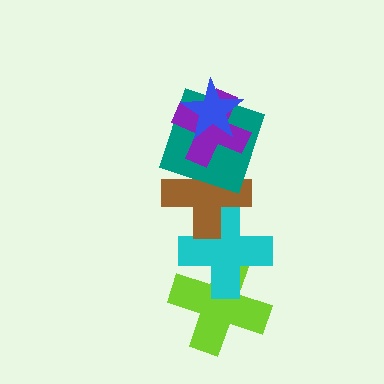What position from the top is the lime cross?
The lime cross is 6th from the top.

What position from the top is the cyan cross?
The cyan cross is 5th from the top.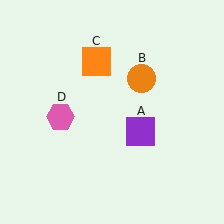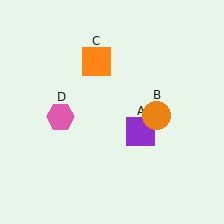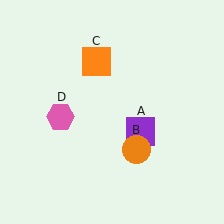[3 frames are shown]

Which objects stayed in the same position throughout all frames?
Purple square (object A) and orange square (object C) and pink hexagon (object D) remained stationary.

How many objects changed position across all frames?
1 object changed position: orange circle (object B).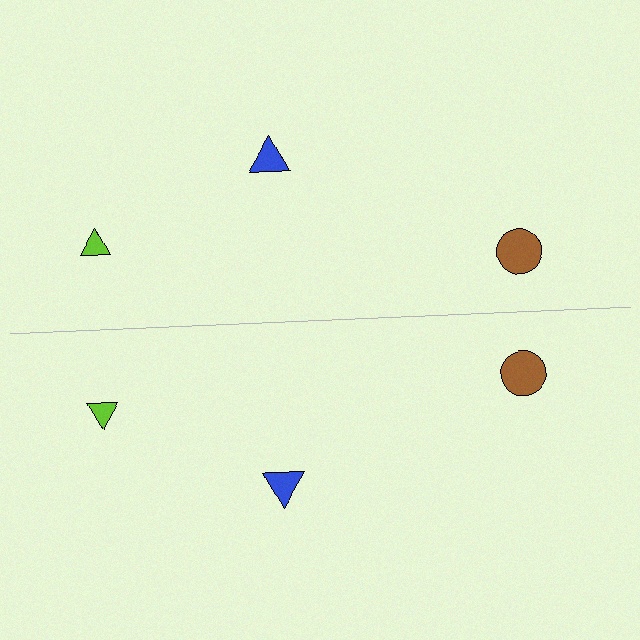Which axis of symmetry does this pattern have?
The pattern has a horizontal axis of symmetry running through the center of the image.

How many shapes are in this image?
There are 6 shapes in this image.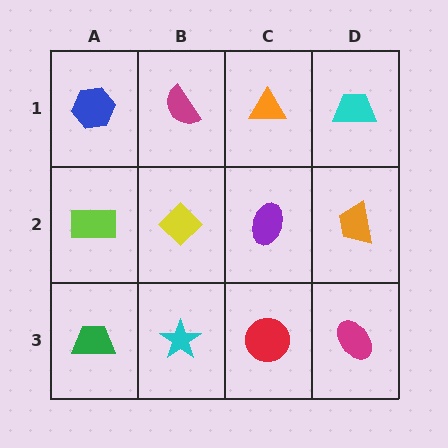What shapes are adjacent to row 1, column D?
An orange trapezoid (row 2, column D), an orange triangle (row 1, column C).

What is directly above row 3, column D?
An orange trapezoid.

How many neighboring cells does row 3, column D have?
2.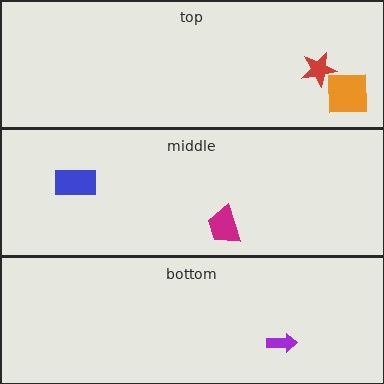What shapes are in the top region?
The orange square, the red star.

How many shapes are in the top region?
2.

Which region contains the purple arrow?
The bottom region.